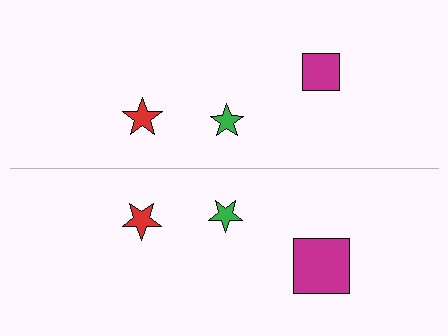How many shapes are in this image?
There are 6 shapes in this image.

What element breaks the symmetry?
The magenta square on the bottom side has a different size than its mirror counterpart.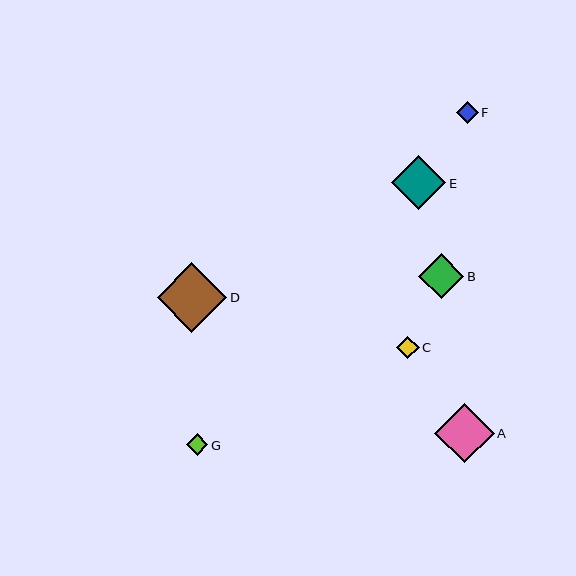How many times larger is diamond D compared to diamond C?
Diamond D is approximately 3.1 times the size of diamond C.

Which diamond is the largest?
Diamond D is the largest with a size of approximately 70 pixels.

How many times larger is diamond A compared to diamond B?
Diamond A is approximately 1.3 times the size of diamond B.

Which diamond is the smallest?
Diamond G is the smallest with a size of approximately 21 pixels.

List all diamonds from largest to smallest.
From largest to smallest: D, A, E, B, C, F, G.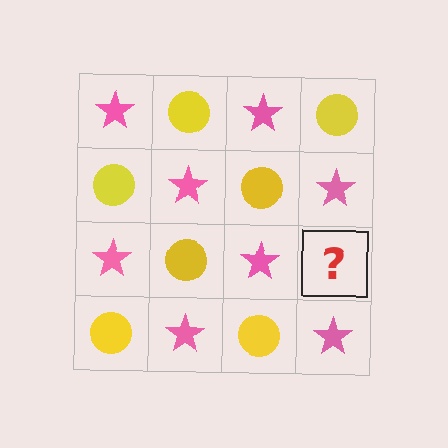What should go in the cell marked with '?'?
The missing cell should contain a yellow circle.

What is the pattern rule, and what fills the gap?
The rule is that it alternates pink star and yellow circle in a checkerboard pattern. The gap should be filled with a yellow circle.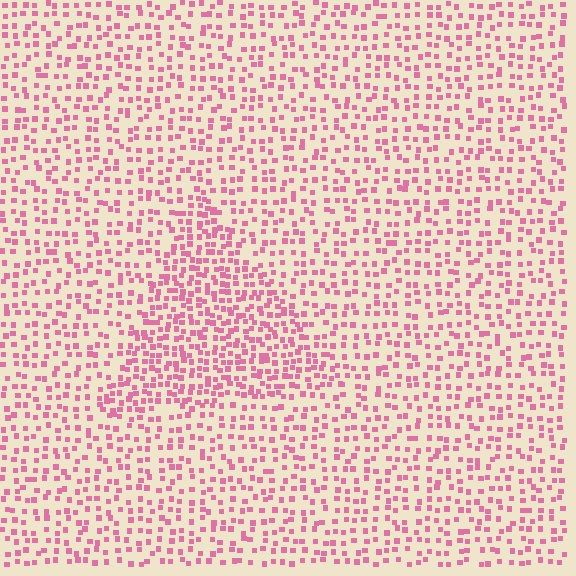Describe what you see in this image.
The image contains small pink elements arranged at two different densities. A triangle-shaped region is visible where the elements are more densely packed than the surrounding area.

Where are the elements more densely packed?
The elements are more densely packed inside the triangle boundary.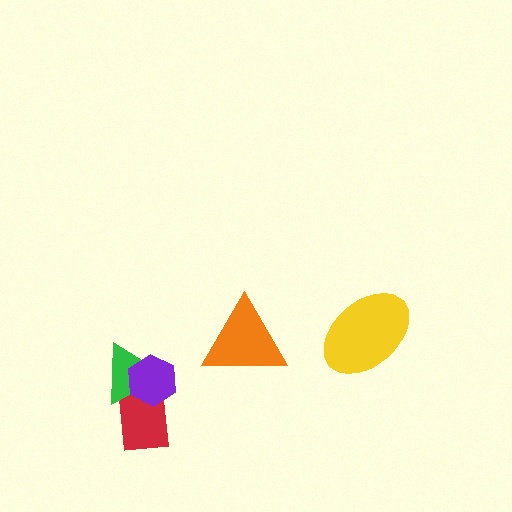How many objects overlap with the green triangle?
2 objects overlap with the green triangle.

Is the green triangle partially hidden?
Yes, it is partially covered by another shape.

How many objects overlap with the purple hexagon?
2 objects overlap with the purple hexagon.